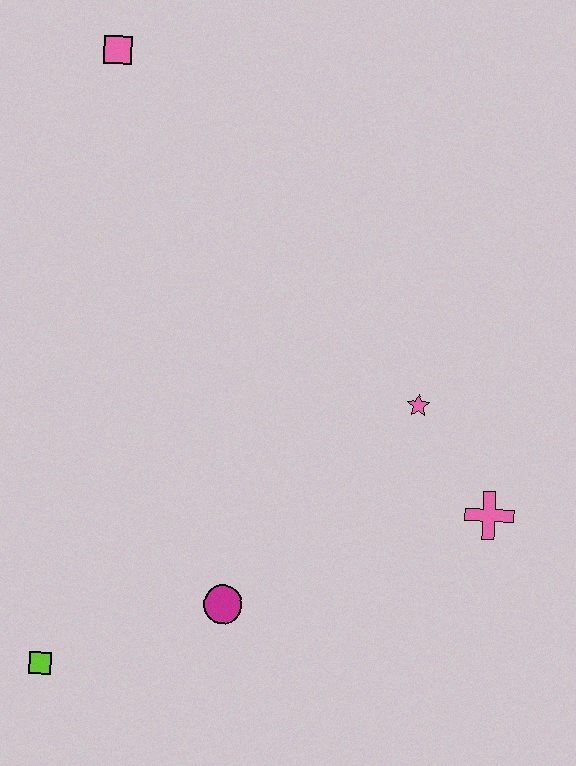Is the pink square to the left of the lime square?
No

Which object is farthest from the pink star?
The pink square is farthest from the pink star.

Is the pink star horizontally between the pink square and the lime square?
No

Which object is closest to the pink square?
The pink star is closest to the pink square.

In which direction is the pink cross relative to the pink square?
The pink cross is below the pink square.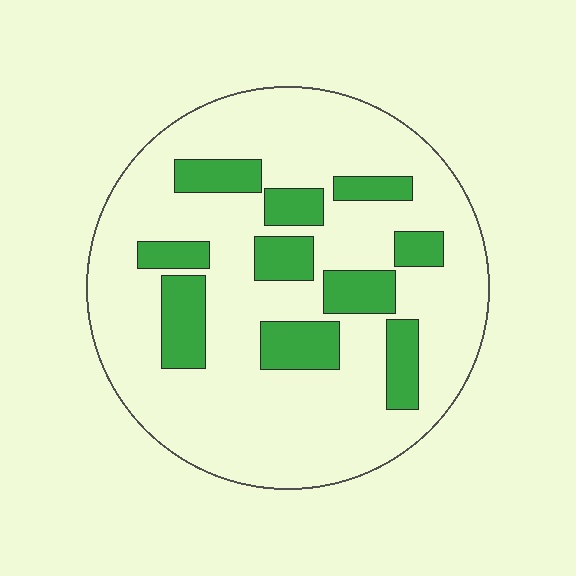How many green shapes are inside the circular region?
10.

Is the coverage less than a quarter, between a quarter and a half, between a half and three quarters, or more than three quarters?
Less than a quarter.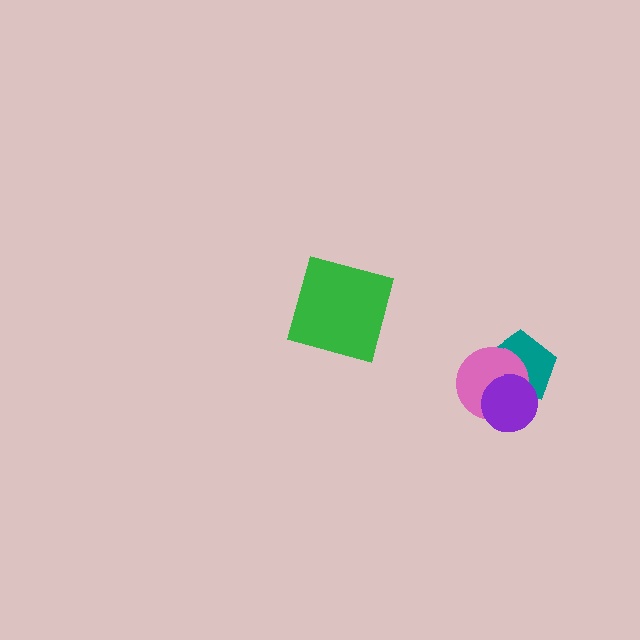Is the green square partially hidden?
No, no other shape covers it.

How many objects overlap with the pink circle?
2 objects overlap with the pink circle.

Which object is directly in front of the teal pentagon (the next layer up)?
The pink circle is directly in front of the teal pentagon.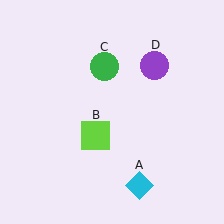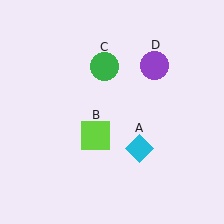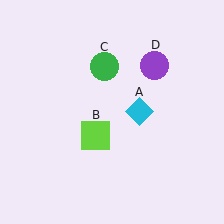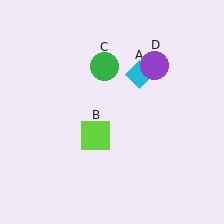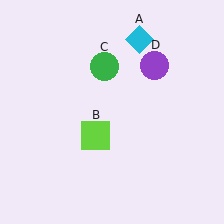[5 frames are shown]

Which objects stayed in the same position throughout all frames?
Lime square (object B) and green circle (object C) and purple circle (object D) remained stationary.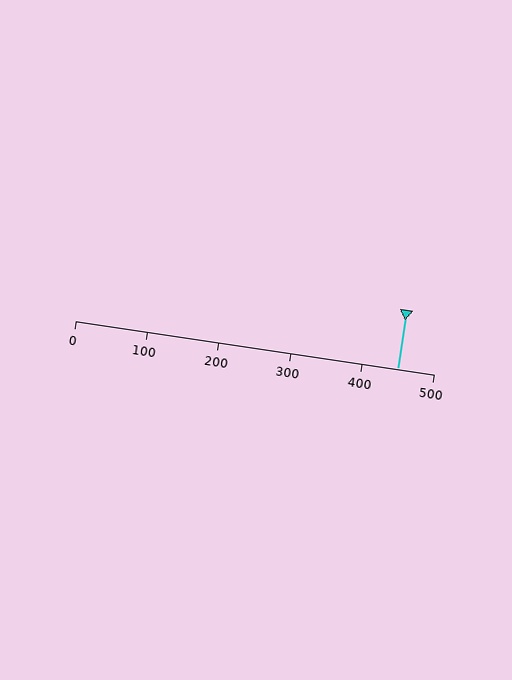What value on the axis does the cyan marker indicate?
The marker indicates approximately 450.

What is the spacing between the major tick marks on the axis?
The major ticks are spaced 100 apart.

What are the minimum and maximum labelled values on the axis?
The axis runs from 0 to 500.